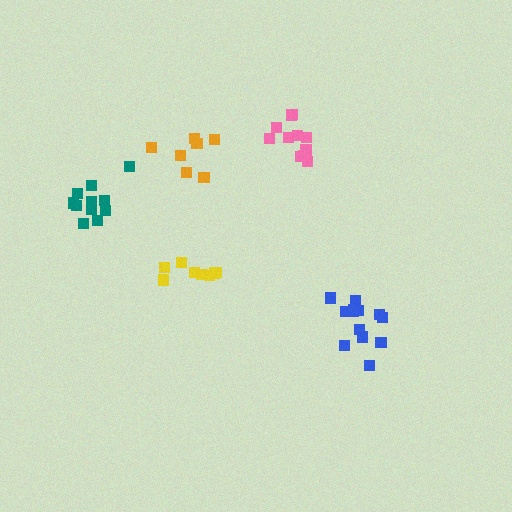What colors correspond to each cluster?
The clusters are colored: blue, pink, teal, yellow, orange.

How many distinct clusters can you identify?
There are 5 distinct clusters.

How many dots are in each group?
Group 1: 13 dots, Group 2: 12 dots, Group 3: 11 dots, Group 4: 8 dots, Group 5: 7 dots (51 total).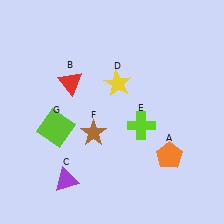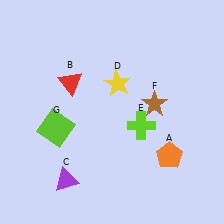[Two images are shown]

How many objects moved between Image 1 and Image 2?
1 object moved between the two images.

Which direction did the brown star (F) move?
The brown star (F) moved right.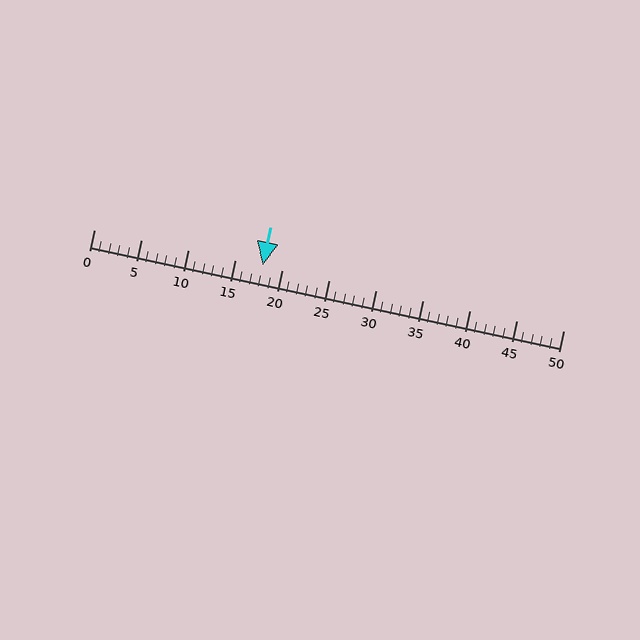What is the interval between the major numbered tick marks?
The major tick marks are spaced 5 units apart.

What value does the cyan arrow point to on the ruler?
The cyan arrow points to approximately 18.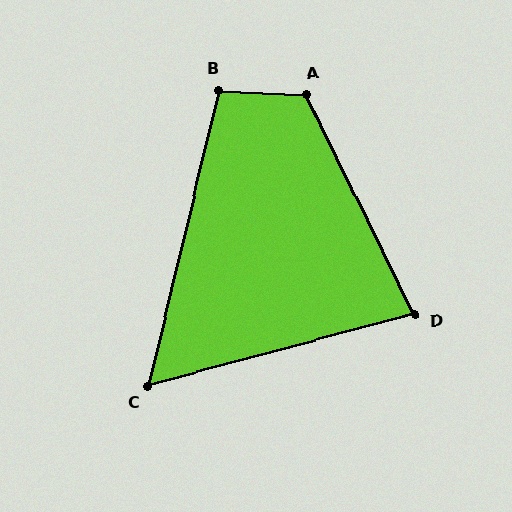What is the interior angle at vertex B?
Approximately 101 degrees (obtuse).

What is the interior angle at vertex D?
Approximately 79 degrees (acute).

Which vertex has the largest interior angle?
A, at approximately 119 degrees.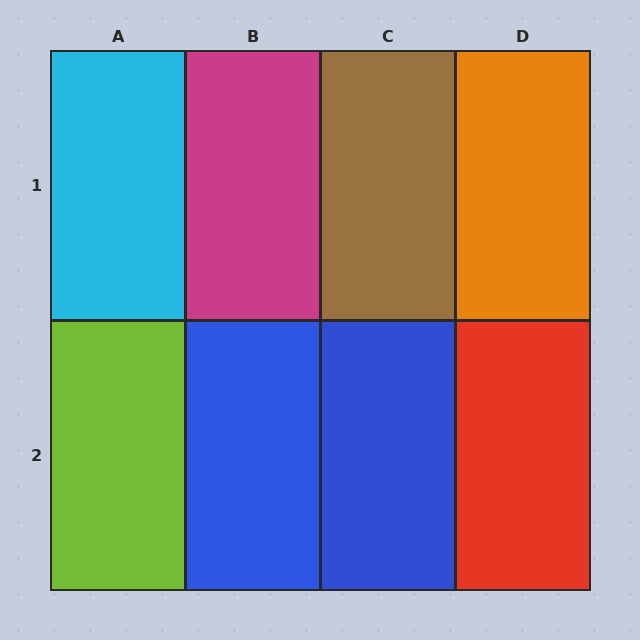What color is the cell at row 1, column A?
Cyan.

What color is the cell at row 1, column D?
Orange.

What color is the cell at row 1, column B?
Magenta.